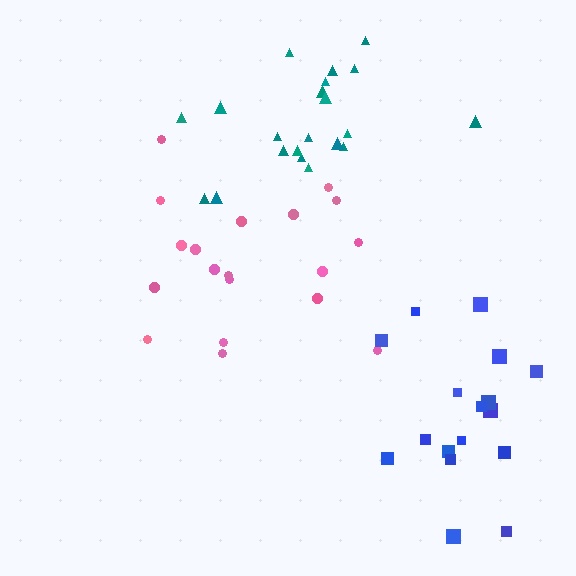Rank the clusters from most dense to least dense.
teal, pink, blue.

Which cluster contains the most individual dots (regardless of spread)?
Teal (21).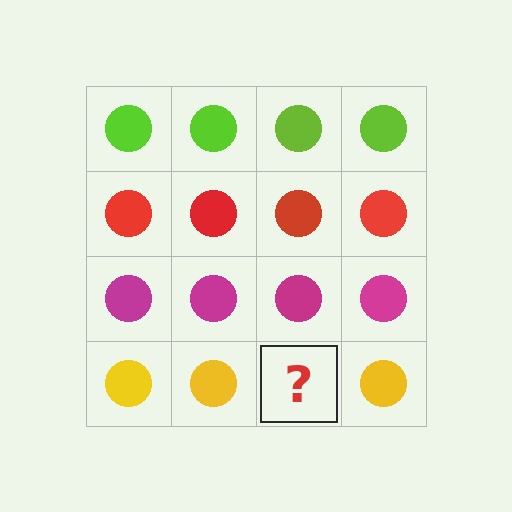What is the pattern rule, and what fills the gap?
The rule is that each row has a consistent color. The gap should be filled with a yellow circle.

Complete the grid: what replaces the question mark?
The question mark should be replaced with a yellow circle.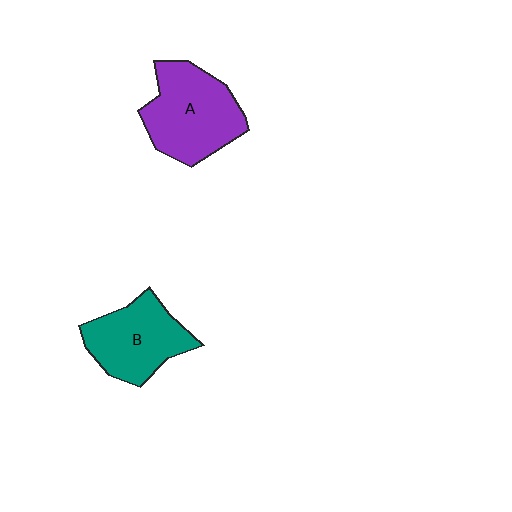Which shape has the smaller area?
Shape B (teal).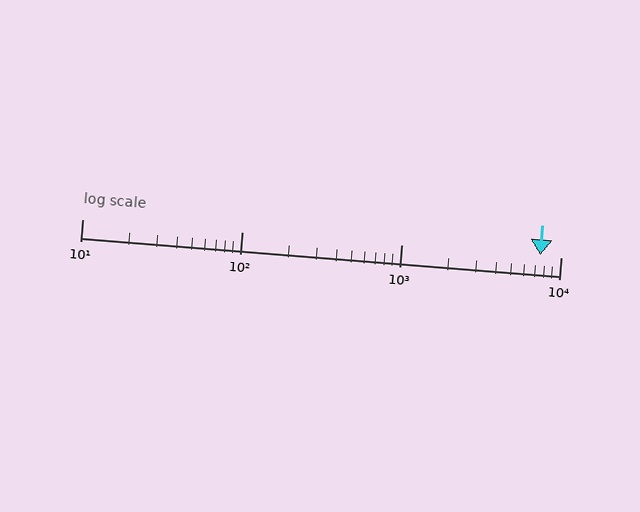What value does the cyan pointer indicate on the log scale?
The pointer indicates approximately 7400.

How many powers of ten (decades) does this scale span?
The scale spans 3 decades, from 10 to 10000.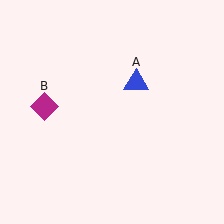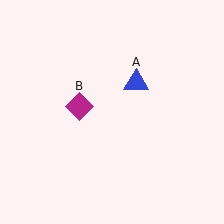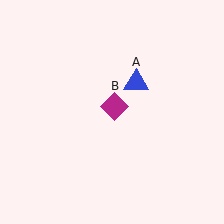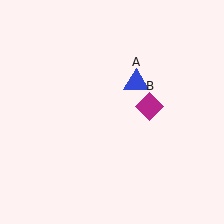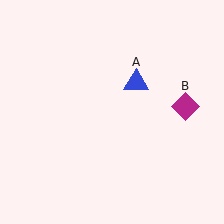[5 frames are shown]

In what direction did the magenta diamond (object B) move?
The magenta diamond (object B) moved right.